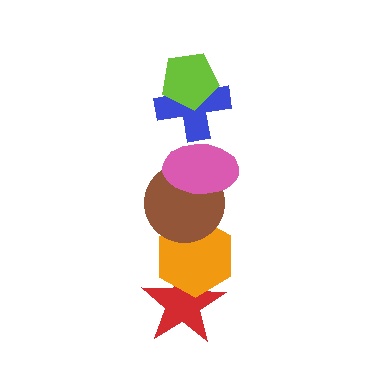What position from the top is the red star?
The red star is 6th from the top.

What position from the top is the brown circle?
The brown circle is 4th from the top.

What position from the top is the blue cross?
The blue cross is 2nd from the top.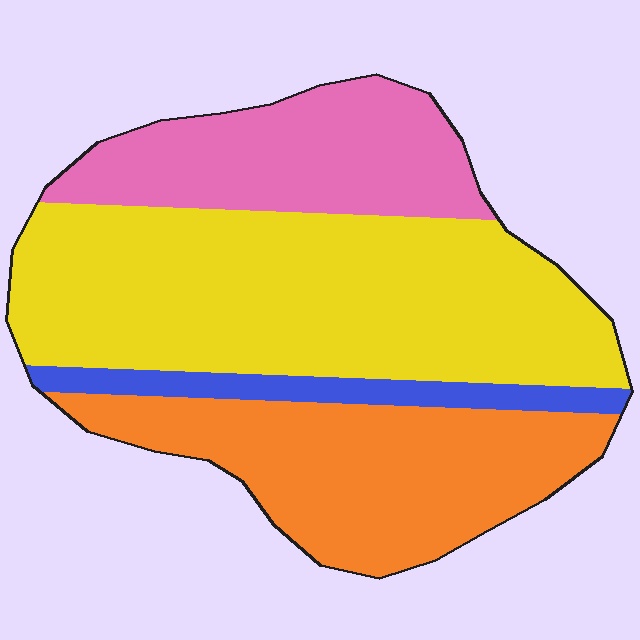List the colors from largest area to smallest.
From largest to smallest: yellow, orange, pink, blue.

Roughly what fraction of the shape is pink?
Pink covers roughly 20% of the shape.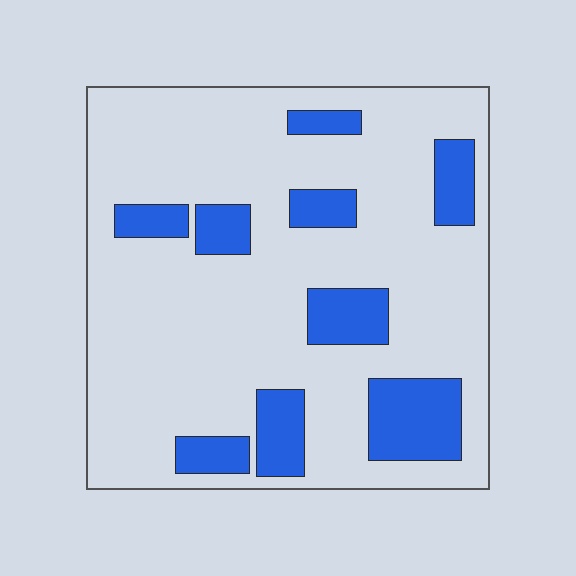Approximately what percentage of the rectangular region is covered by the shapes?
Approximately 20%.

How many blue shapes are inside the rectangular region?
9.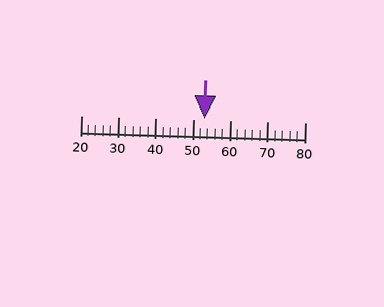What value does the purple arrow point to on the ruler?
The purple arrow points to approximately 53.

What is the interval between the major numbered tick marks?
The major tick marks are spaced 10 units apart.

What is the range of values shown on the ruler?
The ruler shows values from 20 to 80.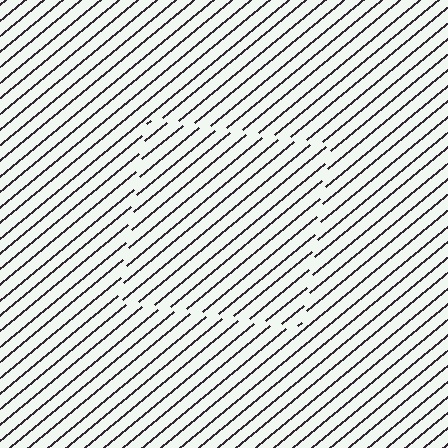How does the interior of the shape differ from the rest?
The interior of the shape contains the same grating, shifted by half a period — the contour is defined by the phase discontinuity where line-ends from the inner and outer gratings abut.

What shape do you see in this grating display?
An illusory square. The interior of the shape contains the same grating, shifted by half a period — the contour is defined by the phase discontinuity where line-ends from the inner and outer gratings abut.